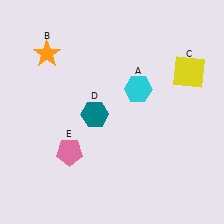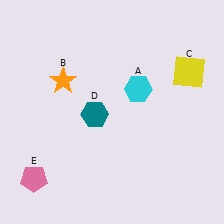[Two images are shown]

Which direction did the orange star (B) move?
The orange star (B) moved down.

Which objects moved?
The objects that moved are: the orange star (B), the pink pentagon (E).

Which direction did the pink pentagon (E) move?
The pink pentagon (E) moved left.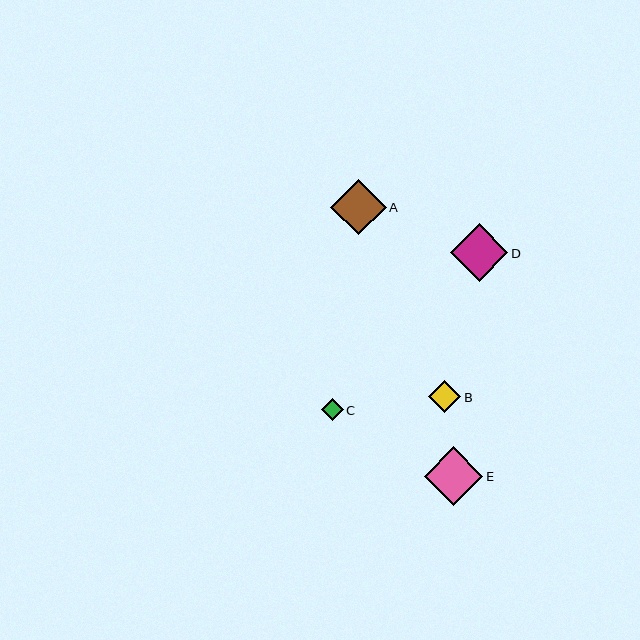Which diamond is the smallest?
Diamond C is the smallest with a size of approximately 22 pixels.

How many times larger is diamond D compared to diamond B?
Diamond D is approximately 1.8 times the size of diamond B.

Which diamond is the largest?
Diamond E is the largest with a size of approximately 58 pixels.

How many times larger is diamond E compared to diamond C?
Diamond E is approximately 2.6 times the size of diamond C.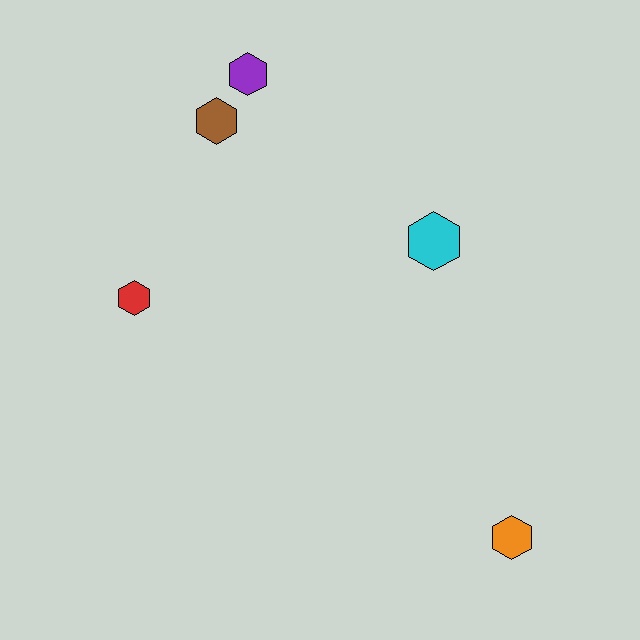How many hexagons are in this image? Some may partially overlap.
There are 5 hexagons.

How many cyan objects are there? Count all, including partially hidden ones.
There is 1 cyan object.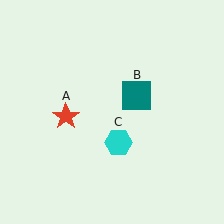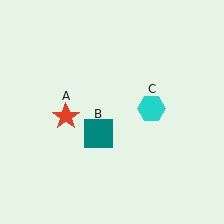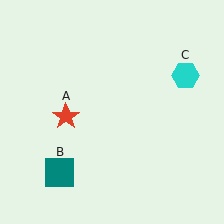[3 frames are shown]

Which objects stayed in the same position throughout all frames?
Red star (object A) remained stationary.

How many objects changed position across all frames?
2 objects changed position: teal square (object B), cyan hexagon (object C).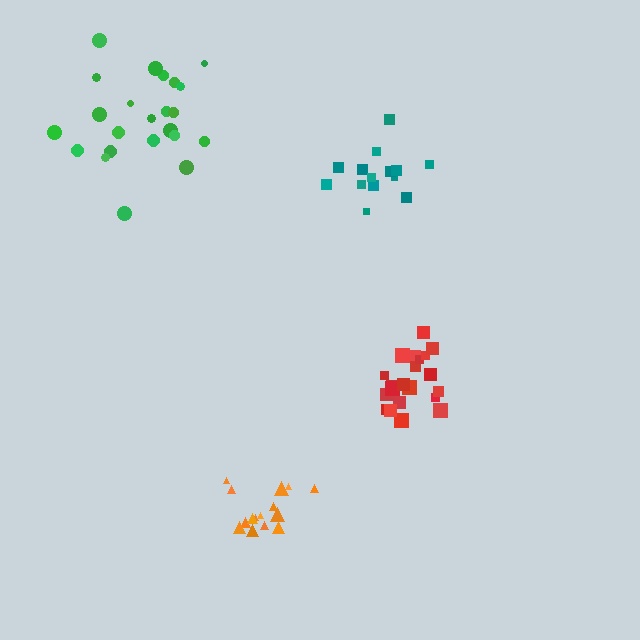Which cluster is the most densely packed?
Red.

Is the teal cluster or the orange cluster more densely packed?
Orange.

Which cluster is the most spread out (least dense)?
Green.